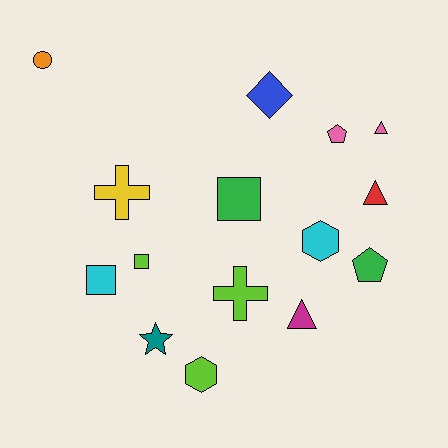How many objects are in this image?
There are 15 objects.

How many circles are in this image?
There is 1 circle.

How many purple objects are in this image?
There are no purple objects.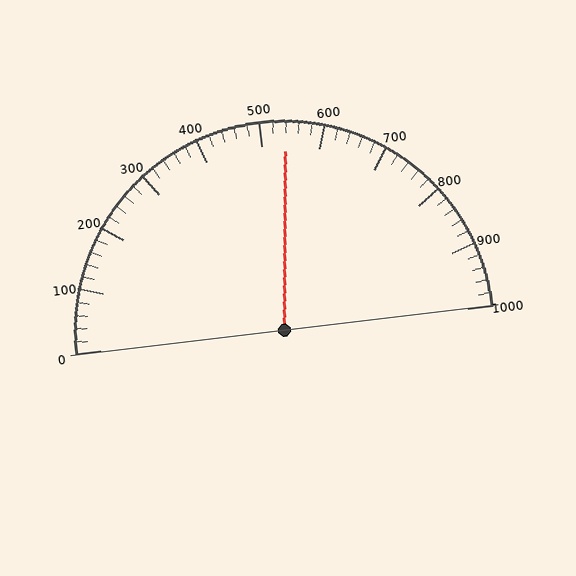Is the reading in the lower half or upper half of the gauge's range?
The reading is in the upper half of the range (0 to 1000).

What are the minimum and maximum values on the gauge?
The gauge ranges from 0 to 1000.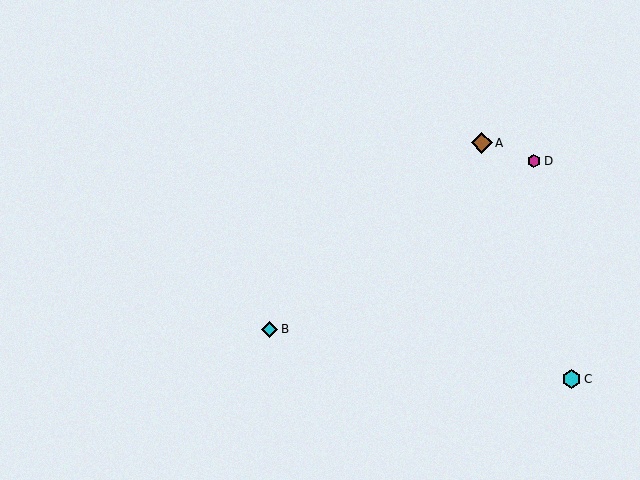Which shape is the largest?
The brown diamond (labeled A) is the largest.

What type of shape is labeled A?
Shape A is a brown diamond.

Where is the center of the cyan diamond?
The center of the cyan diamond is at (270, 329).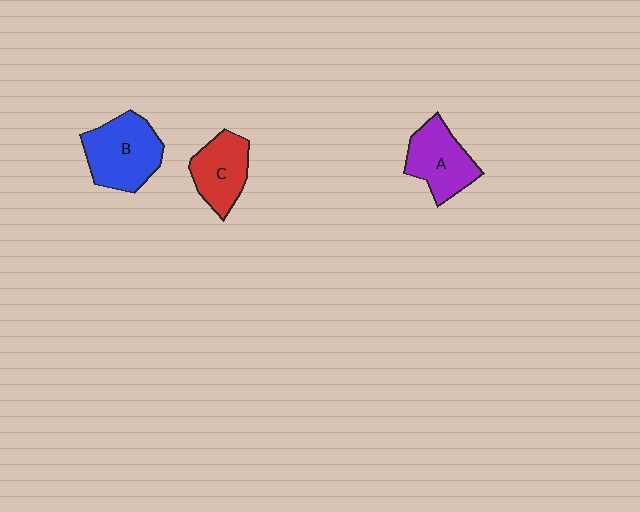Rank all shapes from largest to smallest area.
From largest to smallest: B (blue), A (purple), C (red).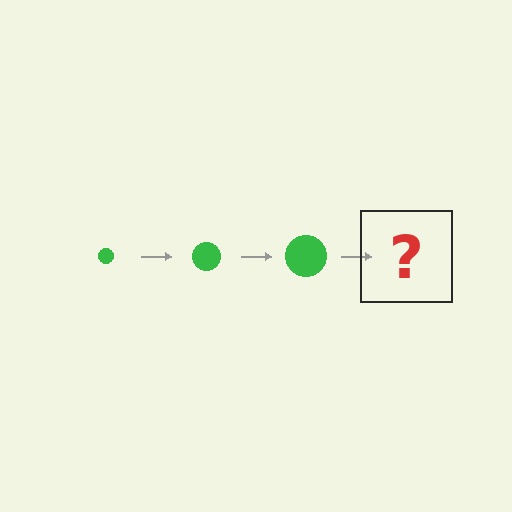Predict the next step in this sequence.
The next step is a green circle, larger than the previous one.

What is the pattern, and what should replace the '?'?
The pattern is that the circle gets progressively larger each step. The '?' should be a green circle, larger than the previous one.